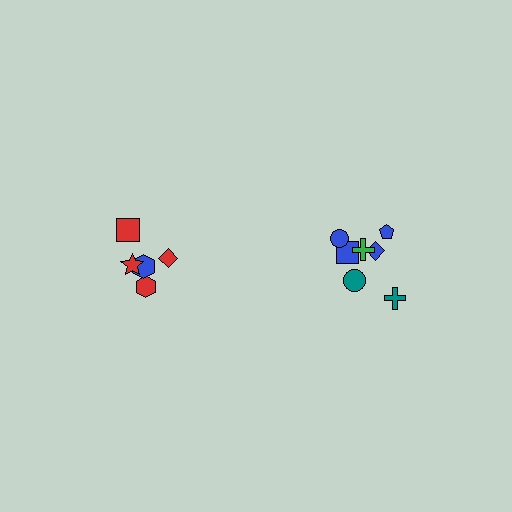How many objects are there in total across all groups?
There are 12 objects.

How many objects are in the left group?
There are 5 objects.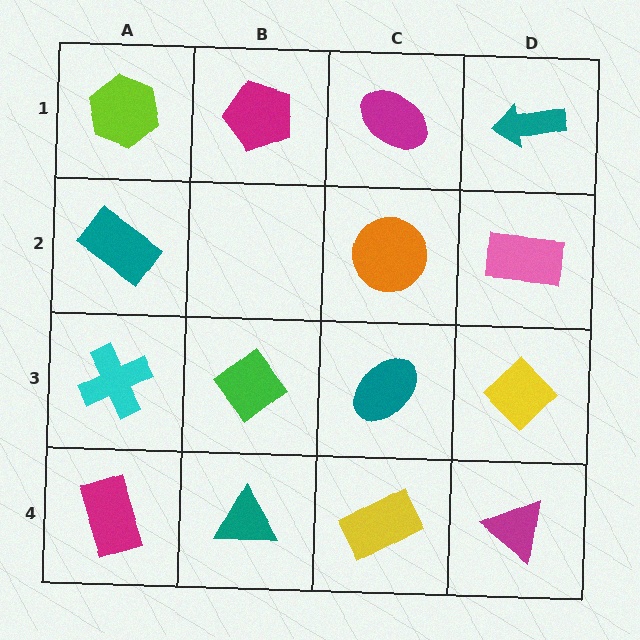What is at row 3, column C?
A teal ellipse.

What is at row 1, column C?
A magenta ellipse.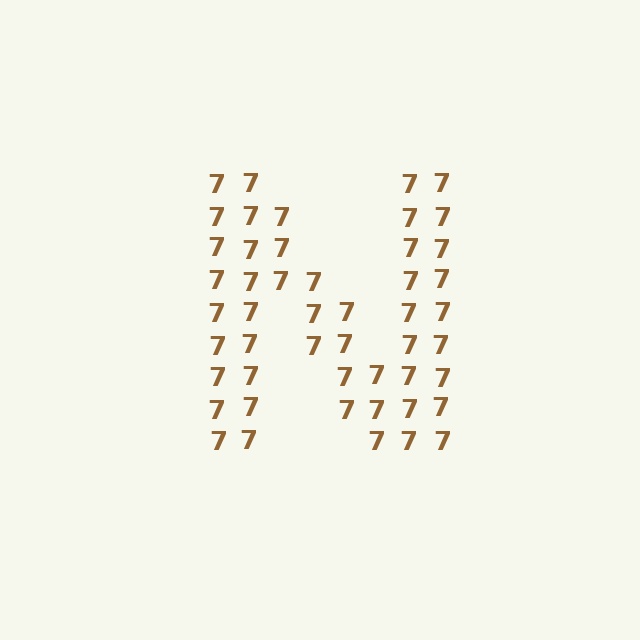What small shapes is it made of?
It is made of small digit 7's.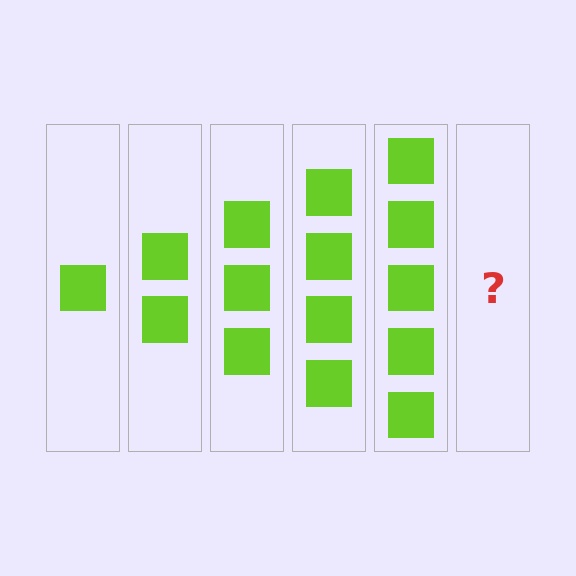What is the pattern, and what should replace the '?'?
The pattern is that each step adds one more square. The '?' should be 6 squares.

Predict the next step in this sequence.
The next step is 6 squares.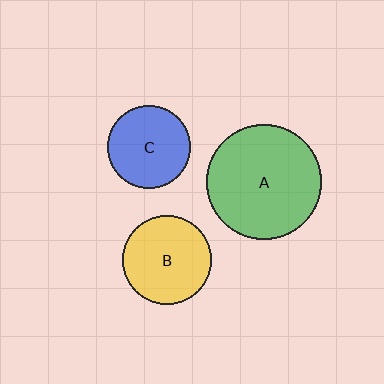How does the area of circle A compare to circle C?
Approximately 2.0 times.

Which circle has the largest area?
Circle A (green).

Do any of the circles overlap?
No, none of the circles overlap.